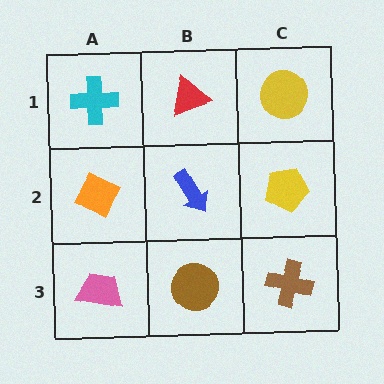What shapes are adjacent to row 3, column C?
A yellow pentagon (row 2, column C), a brown circle (row 3, column B).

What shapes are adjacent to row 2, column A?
A cyan cross (row 1, column A), a pink trapezoid (row 3, column A), a blue arrow (row 2, column B).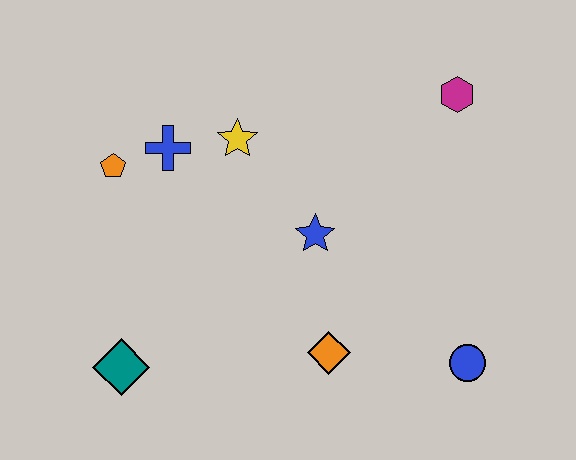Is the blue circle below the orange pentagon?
Yes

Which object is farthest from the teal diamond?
The magenta hexagon is farthest from the teal diamond.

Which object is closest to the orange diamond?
The blue star is closest to the orange diamond.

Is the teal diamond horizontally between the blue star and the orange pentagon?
Yes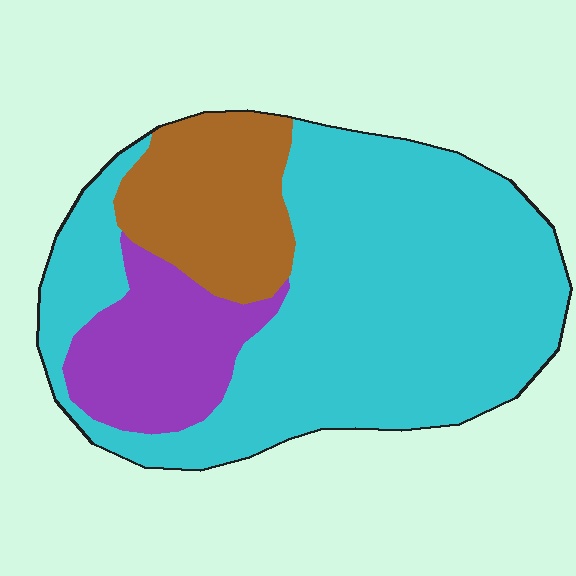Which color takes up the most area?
Cyan, at roughly 65%.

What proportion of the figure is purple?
Purple covers around 15% of the figure.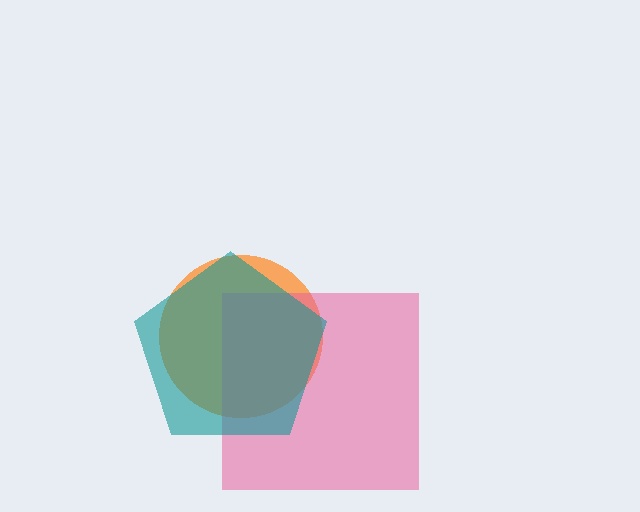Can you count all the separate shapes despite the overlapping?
Yes, there are 3 separate shapes.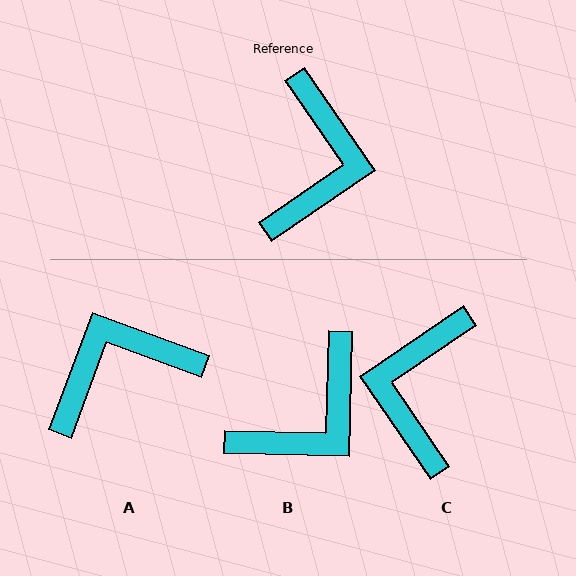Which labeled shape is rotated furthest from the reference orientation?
C, about 180 degrees away.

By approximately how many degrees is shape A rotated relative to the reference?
Approximately 125 degrees counter-clockwise.